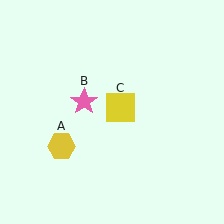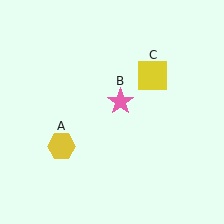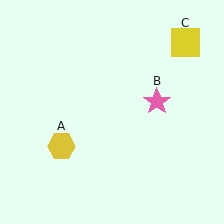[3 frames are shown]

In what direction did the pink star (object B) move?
The pink star (object B) moved right.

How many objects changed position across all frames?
2 objects changed position: pink star (object B), yellow square (object C).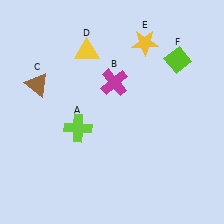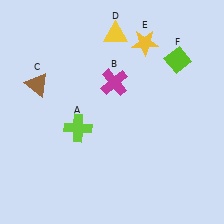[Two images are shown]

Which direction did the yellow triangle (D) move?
The yellow triangle (D) moved right.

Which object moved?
The yellow triangle (D) moved right.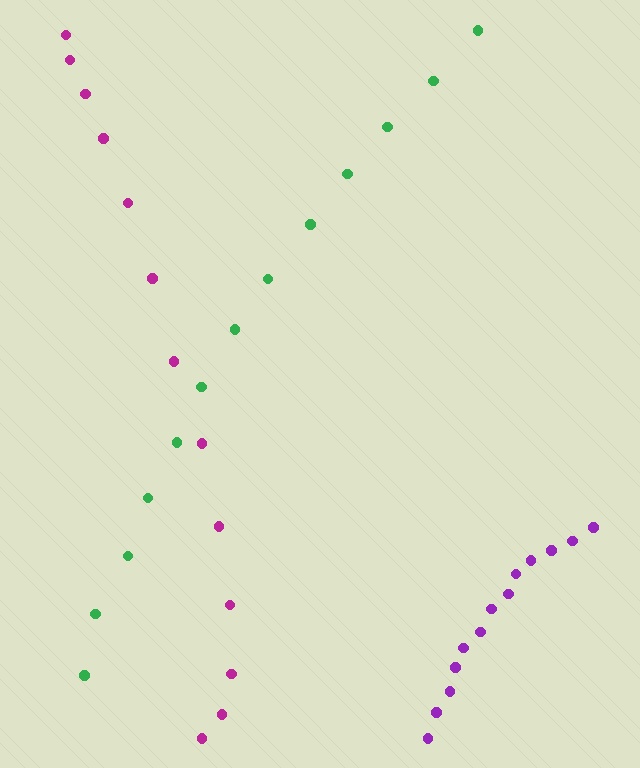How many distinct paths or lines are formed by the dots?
There are 3 distinct paths.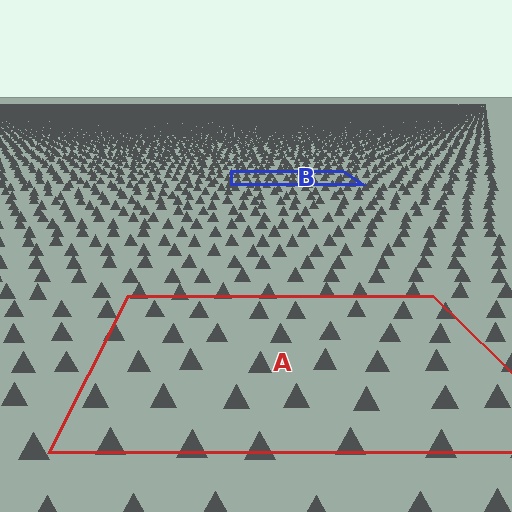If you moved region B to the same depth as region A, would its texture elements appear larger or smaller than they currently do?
They would appear larger. At a closer depth, the same texture elements are projected at a bigger on-screen size.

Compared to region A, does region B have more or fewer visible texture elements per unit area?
Region B has more texture elements per unit area — they are packed more densely because it is farther away.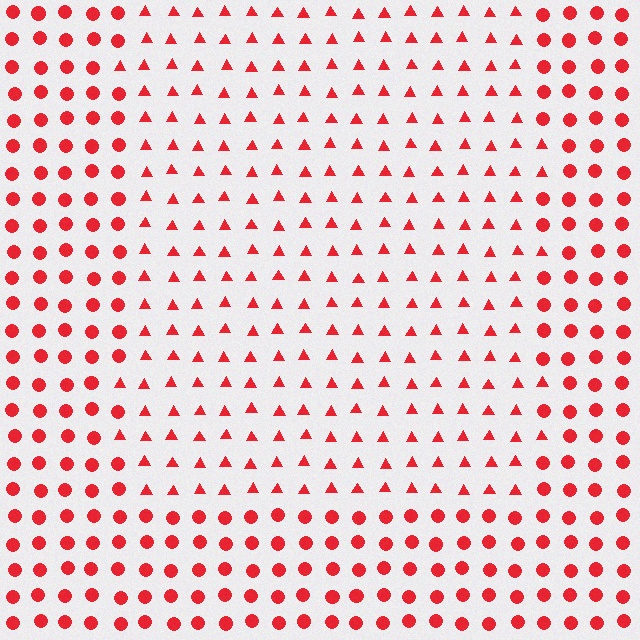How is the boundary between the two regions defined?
The boundary is defined by a change in element shape: triangles inside vs. circles outside. All elements share the same color and spacing.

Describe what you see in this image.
The image is filled with small red elements arranged in a uniform grid. A rectangle-shaped region contains triangles, while the surrounding area contains circles. The boundary is defined purely by the change in element shape.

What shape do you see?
I see a rectangle.